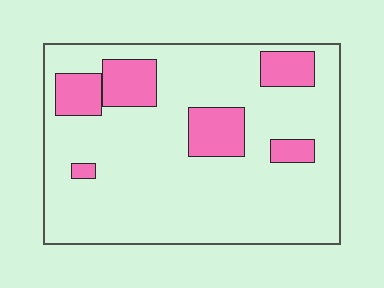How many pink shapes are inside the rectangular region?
6.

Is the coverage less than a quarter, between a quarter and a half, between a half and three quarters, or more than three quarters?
Less than a quarter.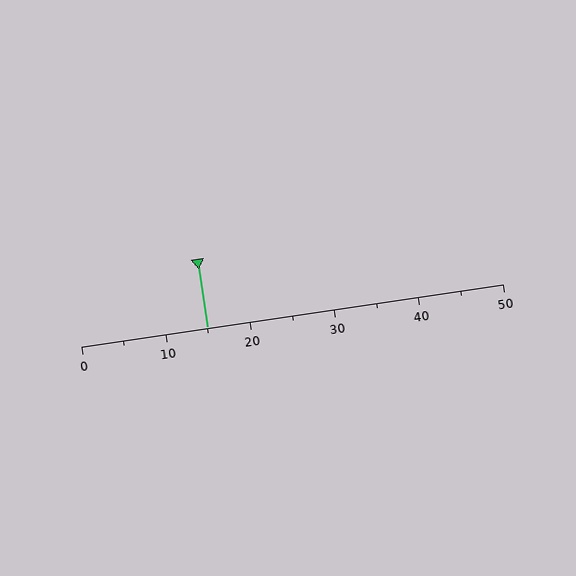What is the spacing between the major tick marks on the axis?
The major ticks are spaced 10 apart.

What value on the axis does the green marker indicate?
The marker indicates approximately 15.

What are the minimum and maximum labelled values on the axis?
The axis runs from 0 to 50.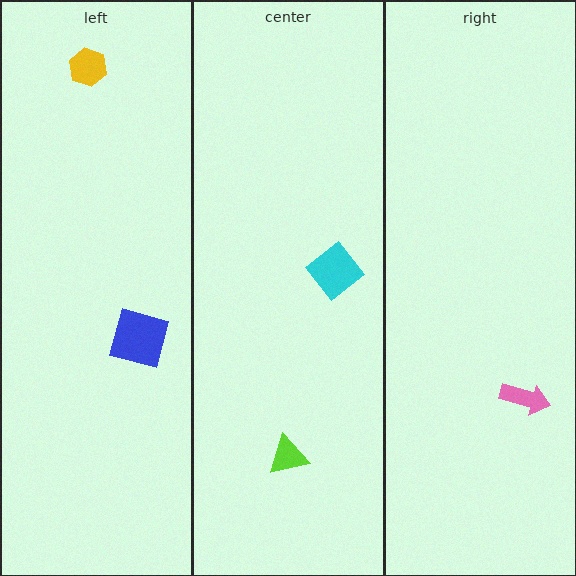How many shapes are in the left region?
2.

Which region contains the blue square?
The left region.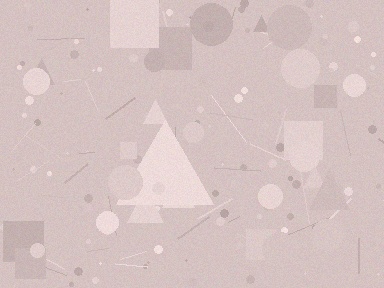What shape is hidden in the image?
A triangle is hidden in the image.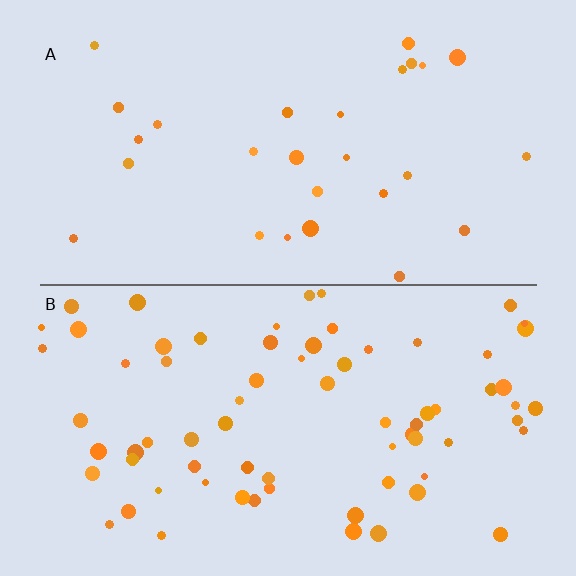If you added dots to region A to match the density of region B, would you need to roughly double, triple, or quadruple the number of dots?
Approximately triple.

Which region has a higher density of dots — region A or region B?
B (the bottom).